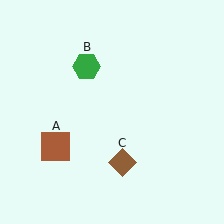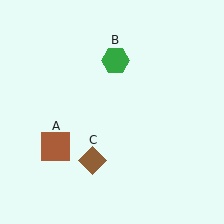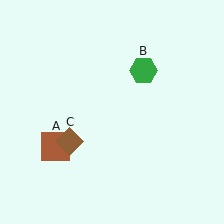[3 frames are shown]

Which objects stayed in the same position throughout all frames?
Brown square (object A) remained stationary.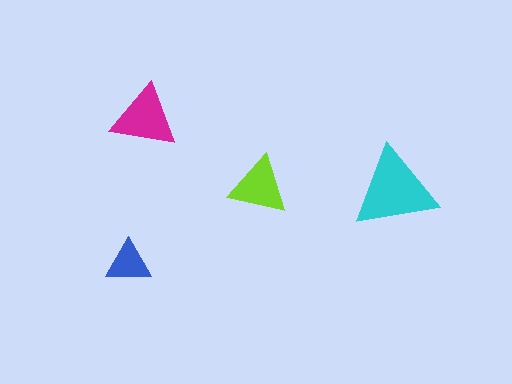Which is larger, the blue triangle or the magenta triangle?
The magenta one.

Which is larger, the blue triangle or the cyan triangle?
The cyan one.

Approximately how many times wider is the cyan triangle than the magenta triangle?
About 1.5 times wider.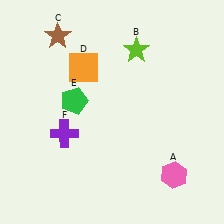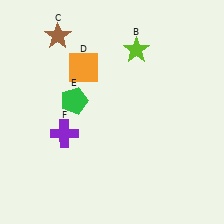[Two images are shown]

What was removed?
The pink hexagon (A) was removed in Image 2.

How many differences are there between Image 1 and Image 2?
There is 1 difference between the two images.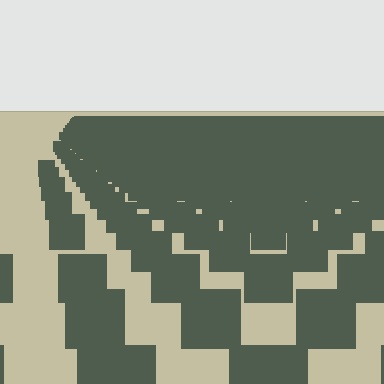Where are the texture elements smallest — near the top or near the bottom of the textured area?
Near the top.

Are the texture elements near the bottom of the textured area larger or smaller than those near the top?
Larger. Near the bottom, elements are closer to the viewer and appear at a bigger on-screen size.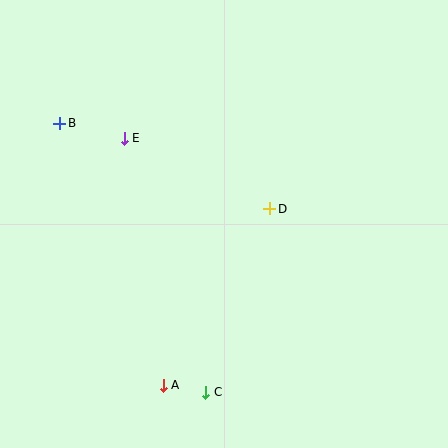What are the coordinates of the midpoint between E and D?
The midpoint between E and D is at (197, 174).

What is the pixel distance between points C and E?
The distance between C and E is 267 pixels.